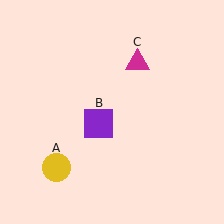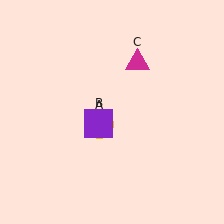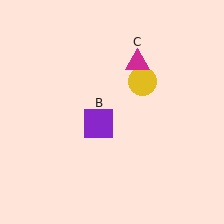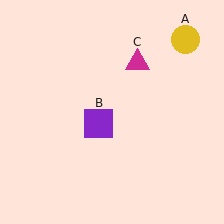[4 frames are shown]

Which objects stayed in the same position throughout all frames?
Purple square (object B) and magenta triangle (object C) remained stationary.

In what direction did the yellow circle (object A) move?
The yellow circle (object A) moved up and to the right.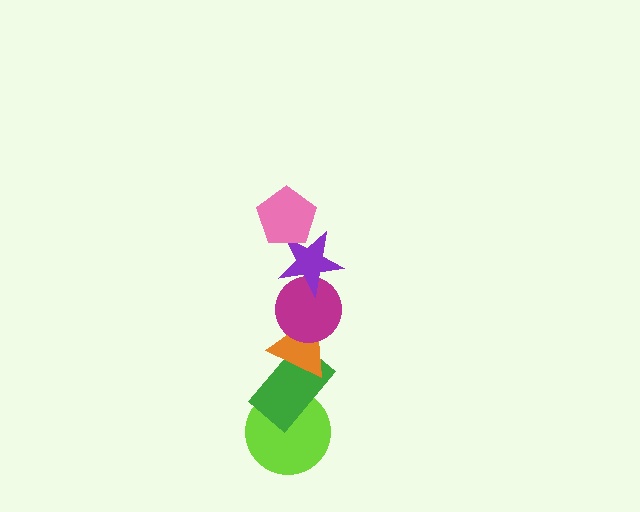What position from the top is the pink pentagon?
The pink pentagon is 1st from the top.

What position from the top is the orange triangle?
The orange triangle is 4th from the top.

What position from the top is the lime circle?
The lime circle is 6th from the top.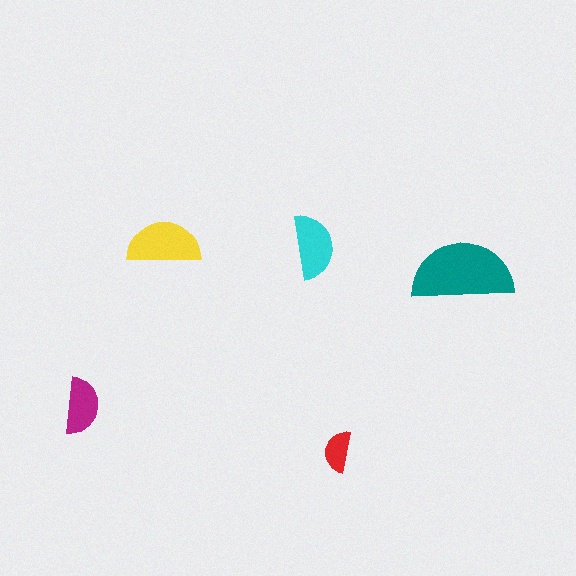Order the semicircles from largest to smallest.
the teal one, the yellow one, the cyan one, the magenta one, the red one.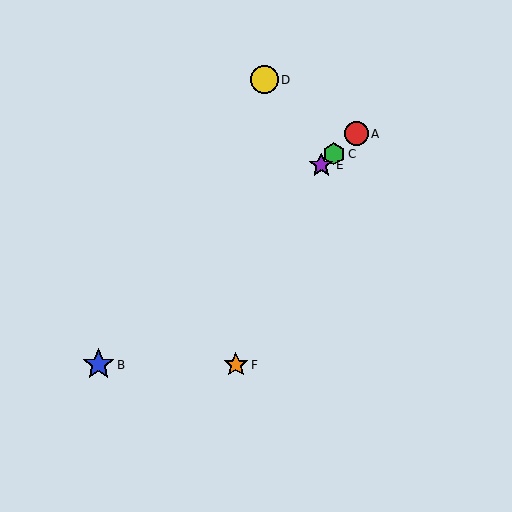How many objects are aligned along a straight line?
4 objects (A, B, C, E) are aligned along a straight line.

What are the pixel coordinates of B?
Object B is at (99, 365).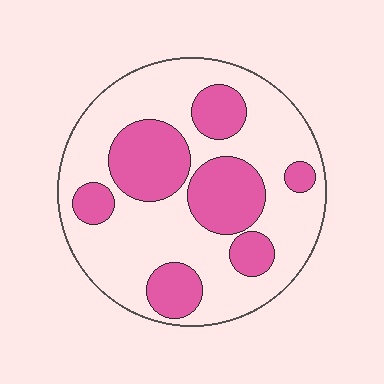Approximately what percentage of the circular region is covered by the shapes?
Approximately 35%.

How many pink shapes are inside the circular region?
7.